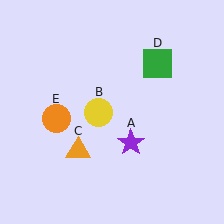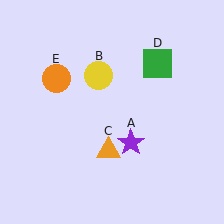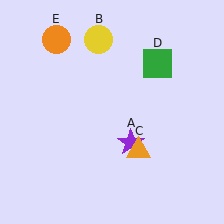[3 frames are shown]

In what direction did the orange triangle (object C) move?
The orange triangle (object C) moved right.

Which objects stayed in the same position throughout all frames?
Purple star (object A) and green square (object D) remained stationary.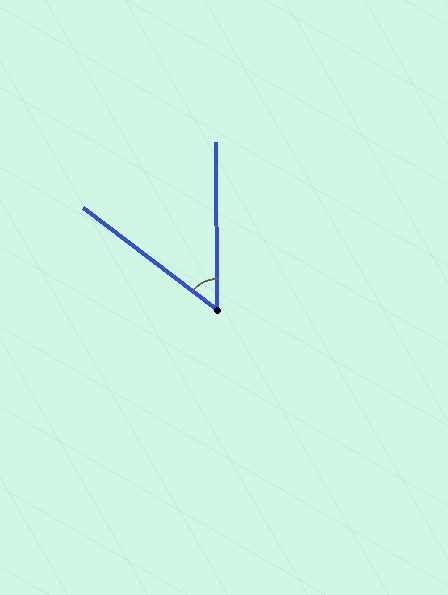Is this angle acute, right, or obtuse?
It is acute.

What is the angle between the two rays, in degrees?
Approximately 52 degrees.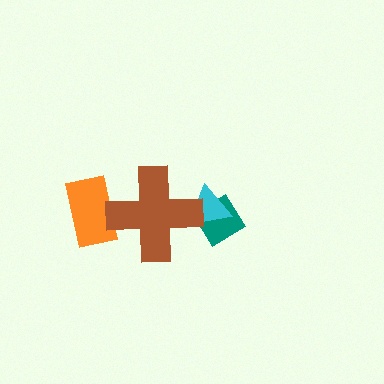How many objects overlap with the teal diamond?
2 objects overlap with the teal diamond.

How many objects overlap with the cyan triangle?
2 objects overlap with the cyan triangle.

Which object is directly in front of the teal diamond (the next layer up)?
The cyan triangle is directly in front of the teal diamond.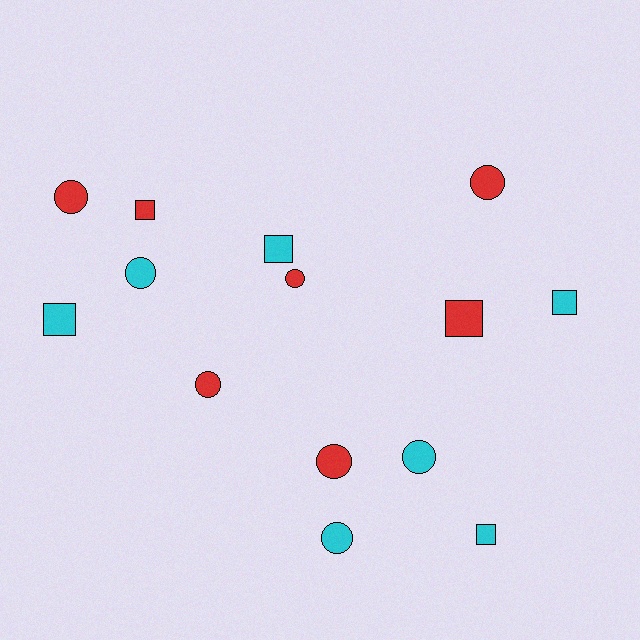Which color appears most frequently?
Cyan, with 7 objects.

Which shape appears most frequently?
Circle, with 8 objects.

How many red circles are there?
There are 5 red circles.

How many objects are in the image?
There are 14 objects.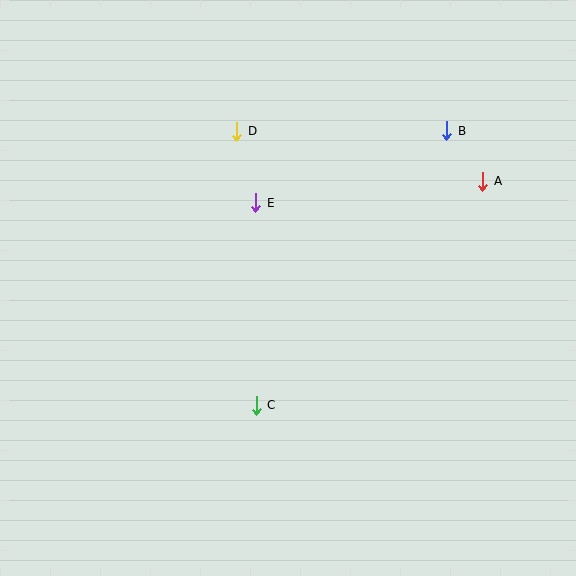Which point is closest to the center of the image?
Point E at (256, 203) is closest to the center.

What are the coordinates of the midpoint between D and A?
The midpoint between D and A is at (360, 156).